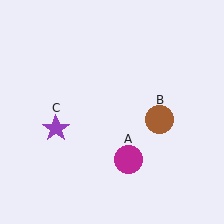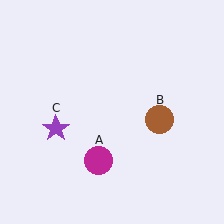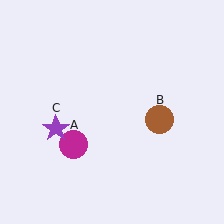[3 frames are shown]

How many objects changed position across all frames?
1 object changed position: magenta circle (object A).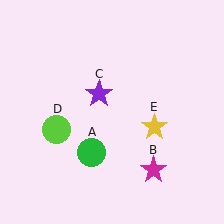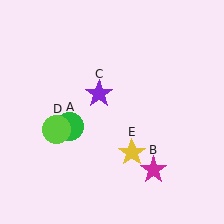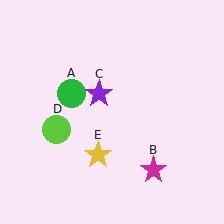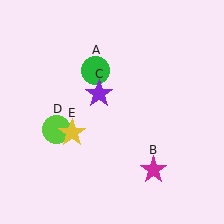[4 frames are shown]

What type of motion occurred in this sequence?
The green circle (object A), yellow star (object E) rotated clockwise around the center of the scene.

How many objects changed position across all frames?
2 objects changed position: green circle (object A), yellow star (object E).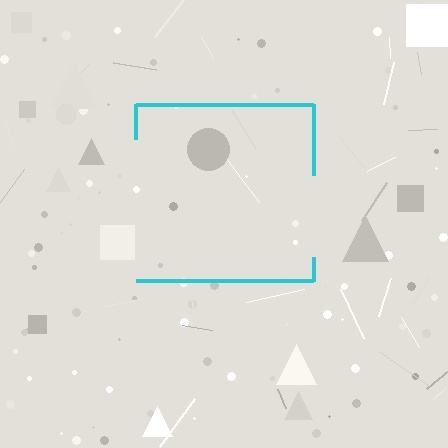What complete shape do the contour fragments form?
The contour fragments form a square.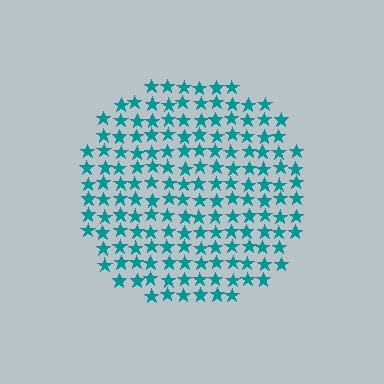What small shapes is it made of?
It is made of small stars.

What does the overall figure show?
The overall figure shows a circle.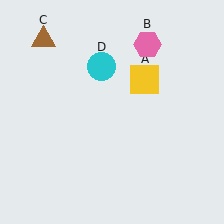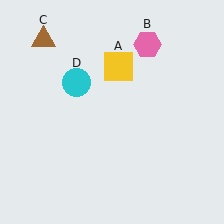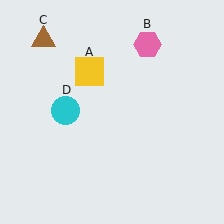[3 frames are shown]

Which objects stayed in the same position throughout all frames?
Pink hexagon (object B) and brown triangle (object C) remained stationary.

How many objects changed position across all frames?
2 objects changed position: yellow square (object A), cyan circle (object D).